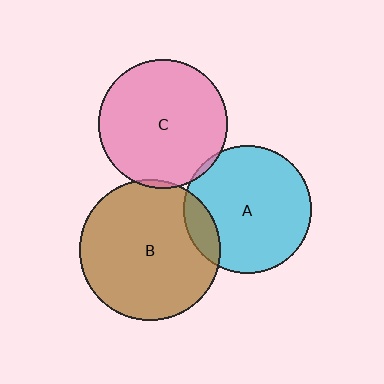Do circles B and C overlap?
Yes.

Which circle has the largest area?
Circle B (brown).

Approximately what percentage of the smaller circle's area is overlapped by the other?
Approximately 5%.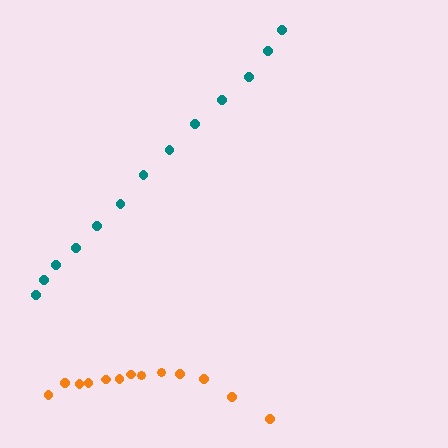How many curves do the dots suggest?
There are 2 distinct paths.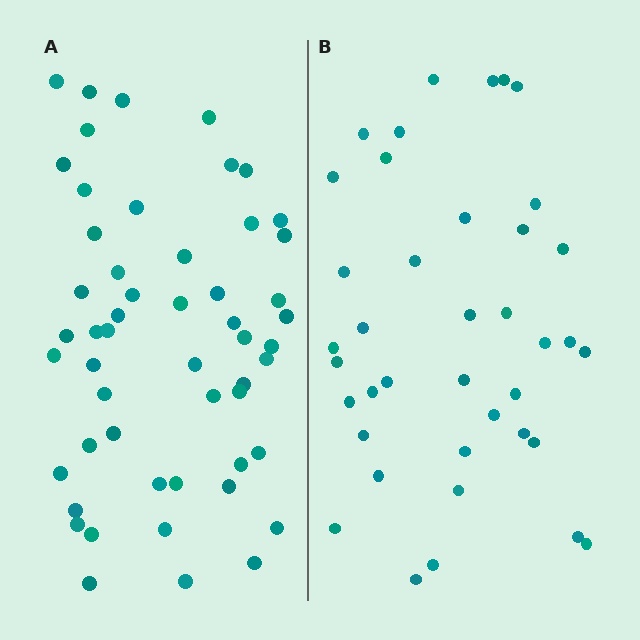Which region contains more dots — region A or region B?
Region A (the left region) has more dots.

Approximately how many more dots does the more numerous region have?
Region A has approximately 15 more dots than region B.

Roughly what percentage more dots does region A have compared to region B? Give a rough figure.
About 35% more.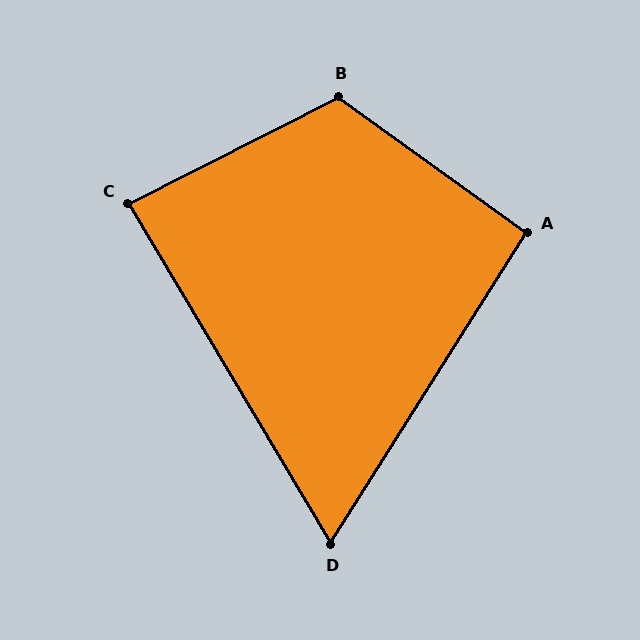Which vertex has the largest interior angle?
B, at approximately 117 degrees.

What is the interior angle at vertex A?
Approximately 94 degrees (approximately right).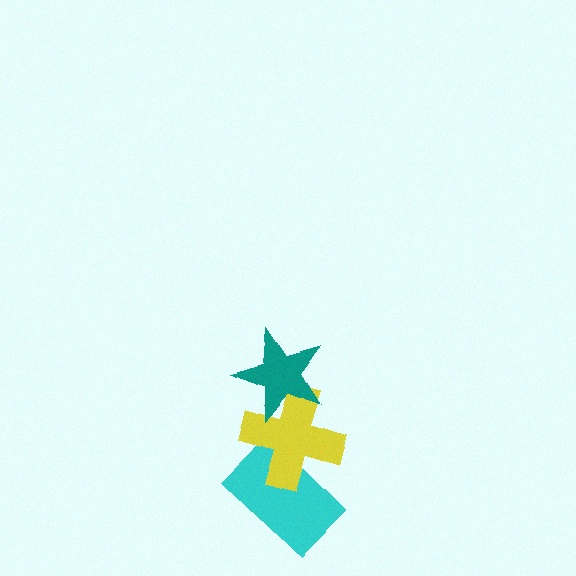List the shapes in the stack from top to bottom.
From top to bottom: the teal star, the yellow cross, the cyan rectangle.